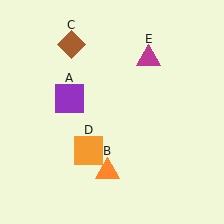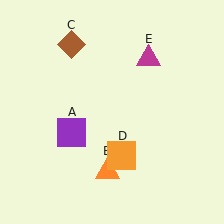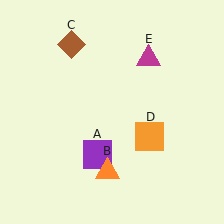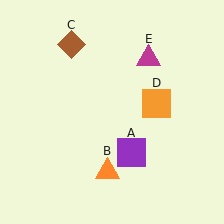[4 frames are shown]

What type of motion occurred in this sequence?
The purple square (object A), orange square (object D) rotated counterclockwise around the center of the scene.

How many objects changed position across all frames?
2 objects changed position: purple square (object A), orange square (object D).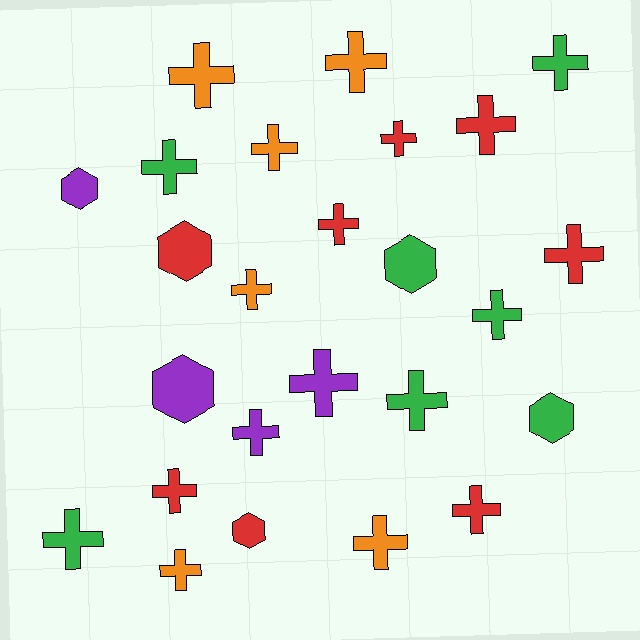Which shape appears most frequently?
Cross, with 19 objects.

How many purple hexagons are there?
There are 2 purple hexagons.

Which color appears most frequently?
Red, with 8 objects.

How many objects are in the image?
There are 25 objects.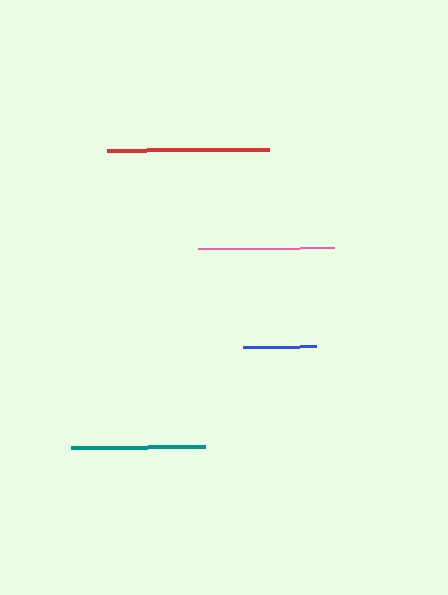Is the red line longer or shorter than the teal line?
The red line is longer than the teal line.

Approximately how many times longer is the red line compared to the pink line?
The red line is approximately 1.2 times the length of the pink line.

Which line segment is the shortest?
The blue line is the shortest at approximately 73 pixels.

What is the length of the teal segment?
The teal segment is approximately 134 pixels long.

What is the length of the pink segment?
The pink segment is approximately 135 pixels long.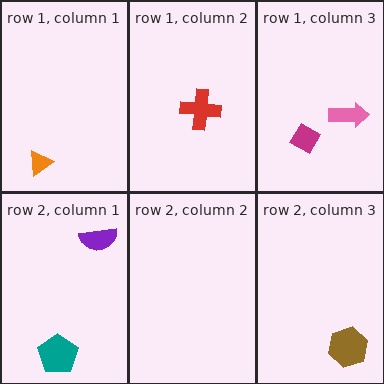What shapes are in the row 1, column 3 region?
The pink arrow, the magenta diamond.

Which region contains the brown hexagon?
The row 2, column 3 region.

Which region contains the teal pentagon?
The row 2, column 1 region.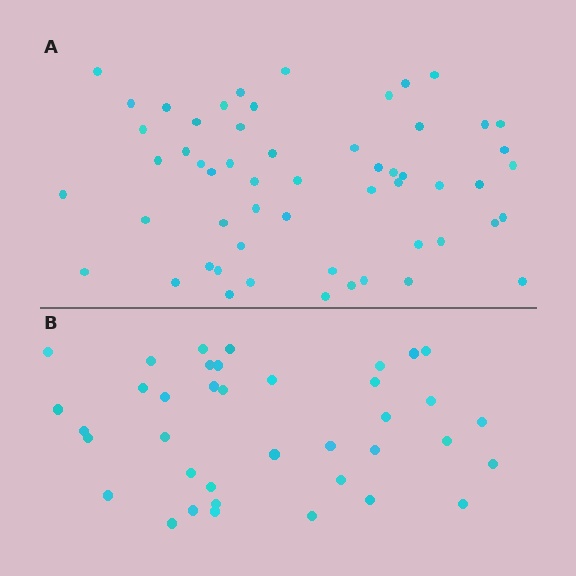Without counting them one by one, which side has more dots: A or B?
Region A (the top region) has more dots.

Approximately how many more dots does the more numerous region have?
Region A has approximately 20 more dots than region B.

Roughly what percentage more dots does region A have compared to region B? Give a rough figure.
About 45% more.